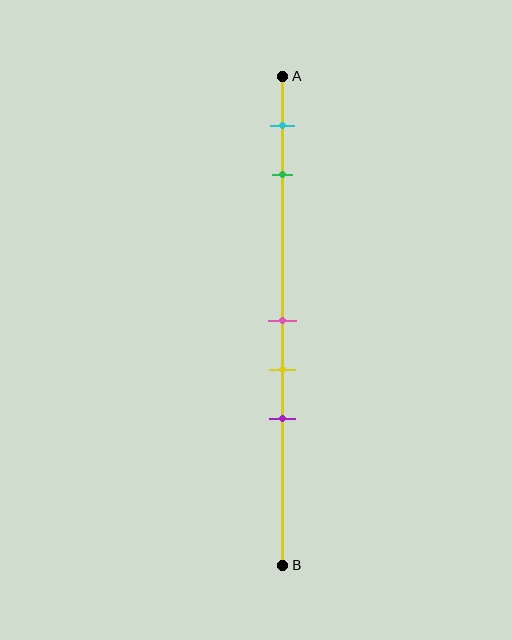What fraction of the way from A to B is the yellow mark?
The yellow mark is approximately 60% (0.6) of the way from A to B.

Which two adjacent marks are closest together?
The pink and yellow marks are the closest adjacent pair.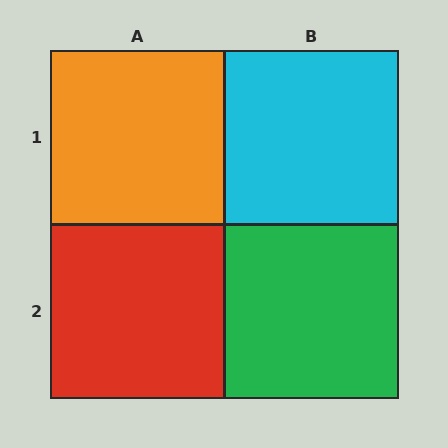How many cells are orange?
1 cell is orange.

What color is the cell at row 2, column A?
Red.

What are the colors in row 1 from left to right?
Orange, cyan.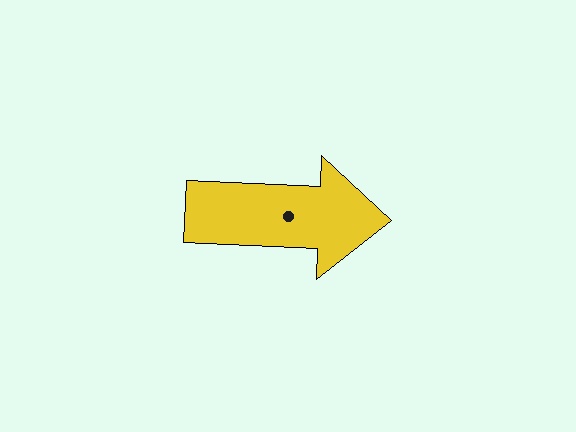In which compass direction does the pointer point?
East.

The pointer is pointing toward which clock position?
Roughly 3 o'clock.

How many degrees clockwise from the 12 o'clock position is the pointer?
Approximately 93 degrees.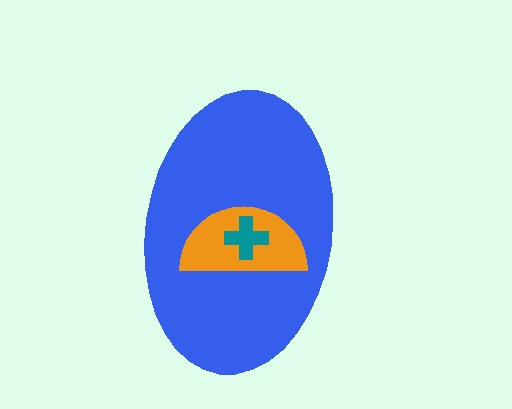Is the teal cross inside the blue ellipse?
Yes.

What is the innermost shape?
The teal cross.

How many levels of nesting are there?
3.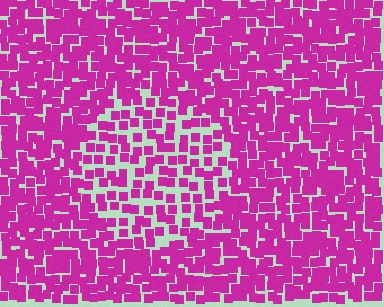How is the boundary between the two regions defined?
The boundary is defined by a change in element density (approximately 1.8x ratio). All elements are the same color, size, and shape.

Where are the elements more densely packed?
The elements are more densely packed outside the circle boundary.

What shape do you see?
I see a circle.